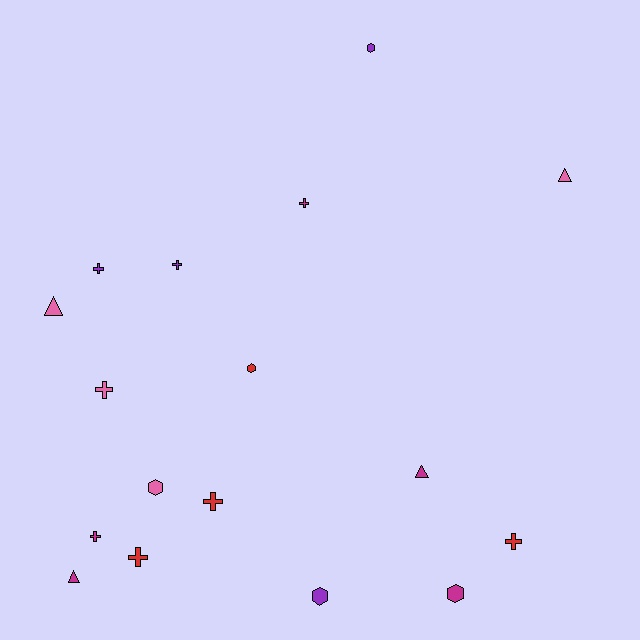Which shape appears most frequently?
Cross, with 8 objects.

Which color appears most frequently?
Magenta, with 5 objects.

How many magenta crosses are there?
There are 2 magenta crosses.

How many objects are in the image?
There are 17 objects.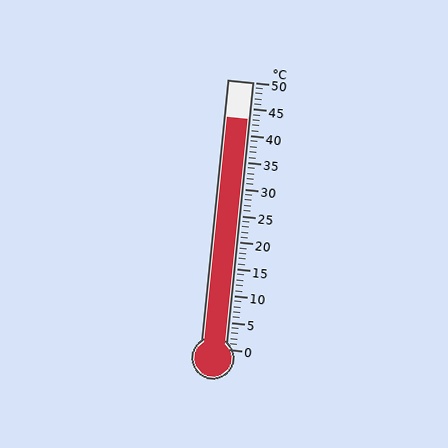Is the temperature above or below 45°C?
The temperature is below 45°C.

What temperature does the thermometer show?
The thermometer shows approximately 43°C.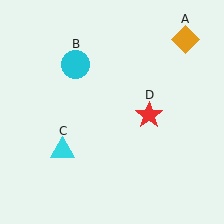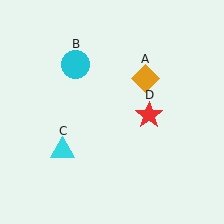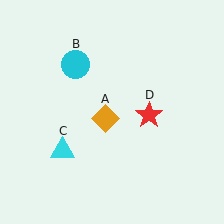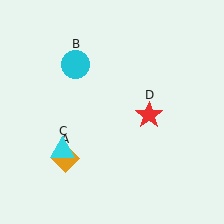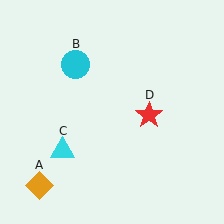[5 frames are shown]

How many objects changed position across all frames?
1 object changed position: orange diamond (object A).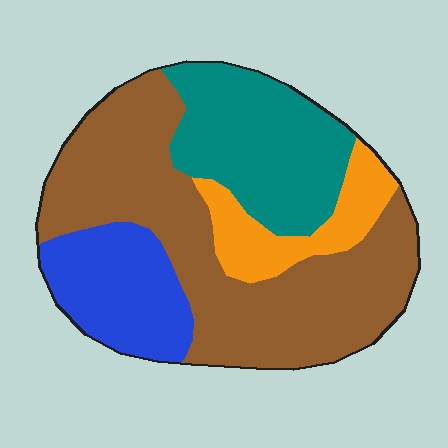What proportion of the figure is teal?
Teal covers 24% of the figure.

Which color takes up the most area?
Brown, at roughly 50%.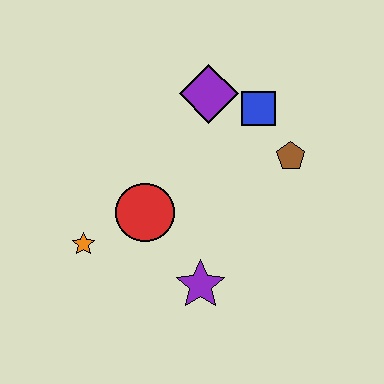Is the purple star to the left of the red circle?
No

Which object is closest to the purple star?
The red circle is closest to the purple star.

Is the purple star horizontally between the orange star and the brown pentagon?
Yes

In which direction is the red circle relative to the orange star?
The red circle is to the right of the orange star.